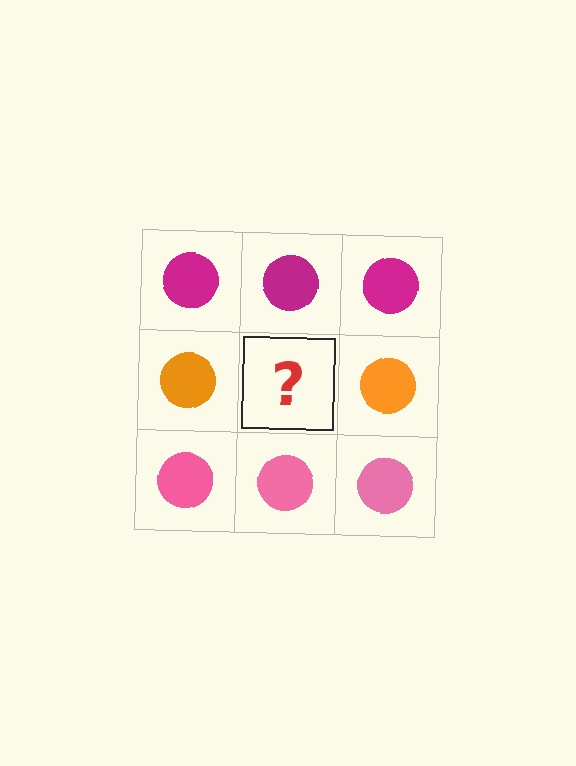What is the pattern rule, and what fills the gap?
The rule is that each row has a consistent color. The gap should be filled with an orange circle.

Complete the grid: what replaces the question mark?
The question mark should be replaced with an orange circle.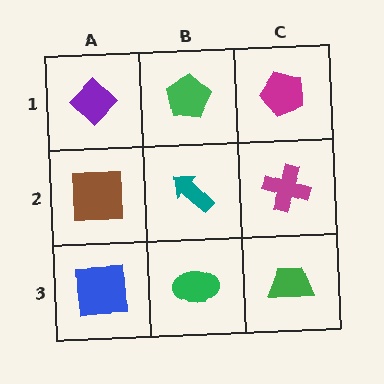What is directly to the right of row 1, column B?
A magenta pentagon.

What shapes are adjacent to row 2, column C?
A magenta pentagon (row 1, column C), a green trapezoid (row 3, column C), a teal arrow (row 2, column B).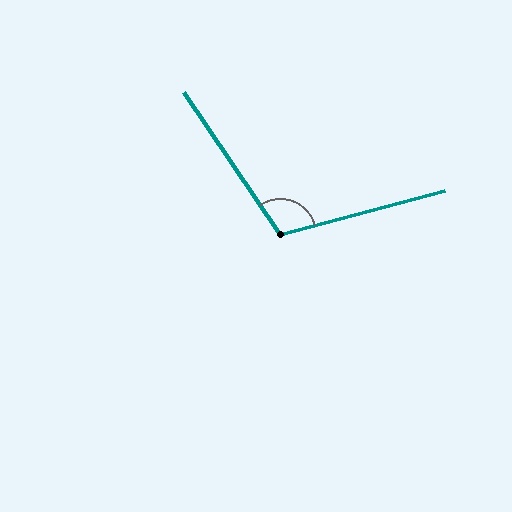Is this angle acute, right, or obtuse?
It is obtuse.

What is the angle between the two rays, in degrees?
Approximately 109 degrees.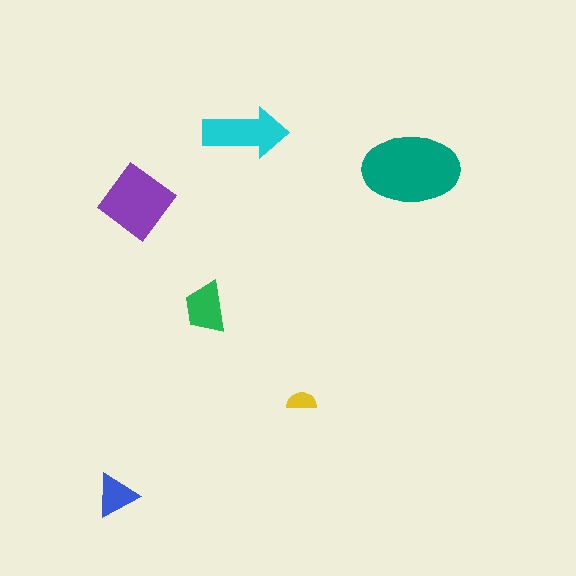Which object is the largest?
The teal ellipse.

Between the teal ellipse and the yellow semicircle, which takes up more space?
The teal ellipse.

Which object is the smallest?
The yellow semicircle.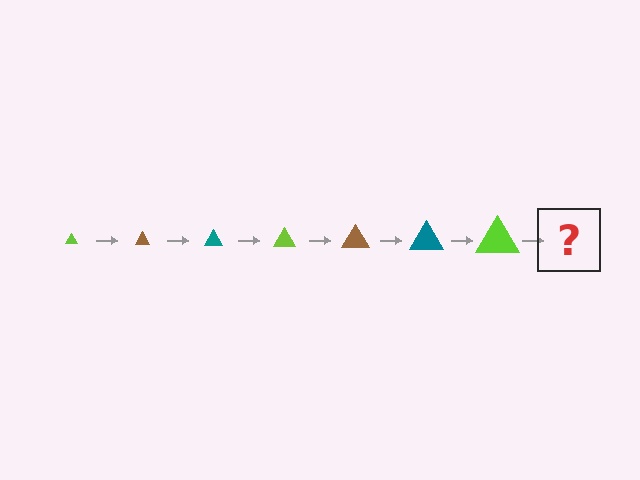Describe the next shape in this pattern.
It should be a brown triangle, larger than the previous one.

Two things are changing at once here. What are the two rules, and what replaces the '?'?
The two rules are that the triangle grows larger each step and the color cycles through lime, brown, and teal. The '?' should be a brown triangle, larger than the previous one.